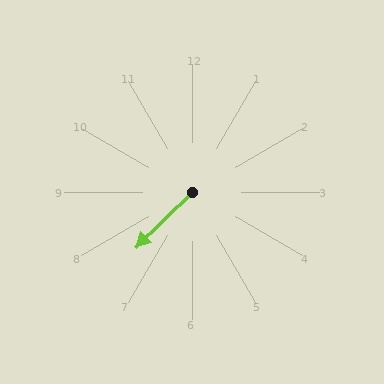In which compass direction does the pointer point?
Southwest.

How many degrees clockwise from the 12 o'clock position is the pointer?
Approximately 226 degrees.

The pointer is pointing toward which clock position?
Roughly 8 o'clock.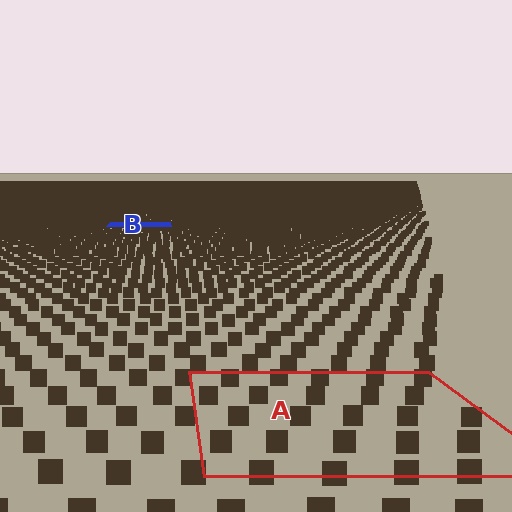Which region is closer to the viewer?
Region A is closer. The texture elements there are larger and more spread out.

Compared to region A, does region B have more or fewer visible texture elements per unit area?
Region B has more texture elements per unit area — they are packed more densely because it is farther away.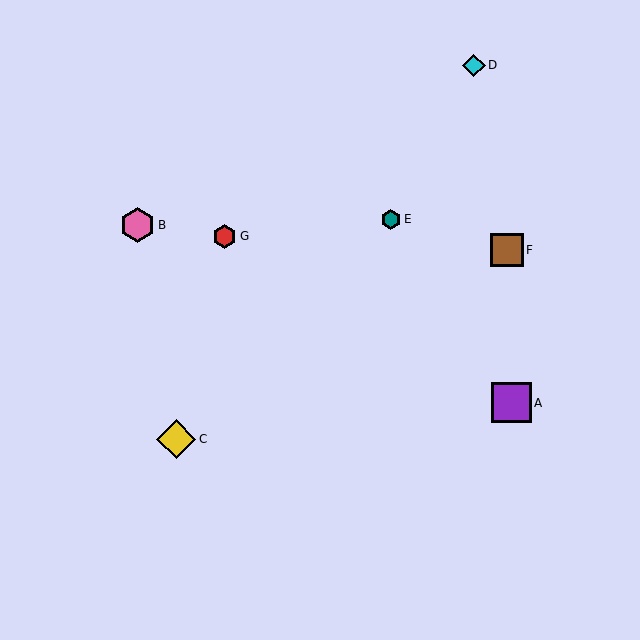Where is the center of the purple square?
The center of the purple square is at (512, 403).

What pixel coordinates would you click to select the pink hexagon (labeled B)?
Click at (138, 225) to select the pink hexagon B.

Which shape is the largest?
The purple square (labeled A) is the largest.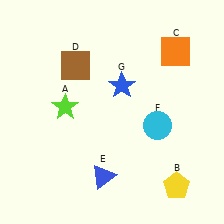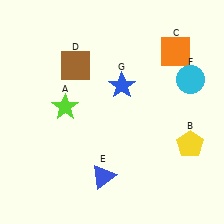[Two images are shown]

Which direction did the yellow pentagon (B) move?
The yellow pentagon (B) moved up.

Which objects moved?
The objects that moved are: the yellow pentagon (B), the cyan circle (F).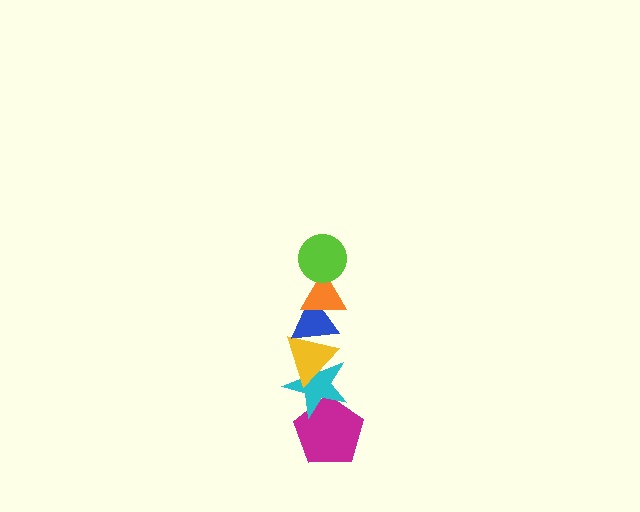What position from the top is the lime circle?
The lime circle is 1st from the top.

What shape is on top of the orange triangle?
The lime circle is on top of the orange triangle.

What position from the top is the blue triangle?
The blue triangle is 3rd from the top.